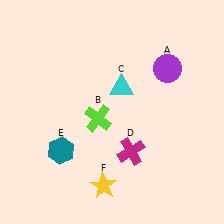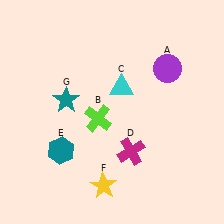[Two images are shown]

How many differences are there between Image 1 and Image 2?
There is 1 difference between the two images.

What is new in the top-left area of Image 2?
A teal star (G) was added in the top-left area of Image 2.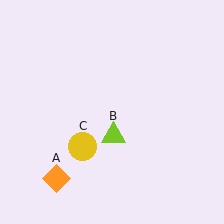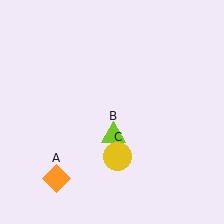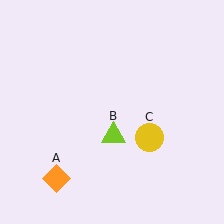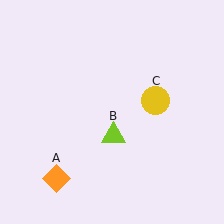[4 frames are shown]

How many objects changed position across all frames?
1 object changed position: yellow circle (object C).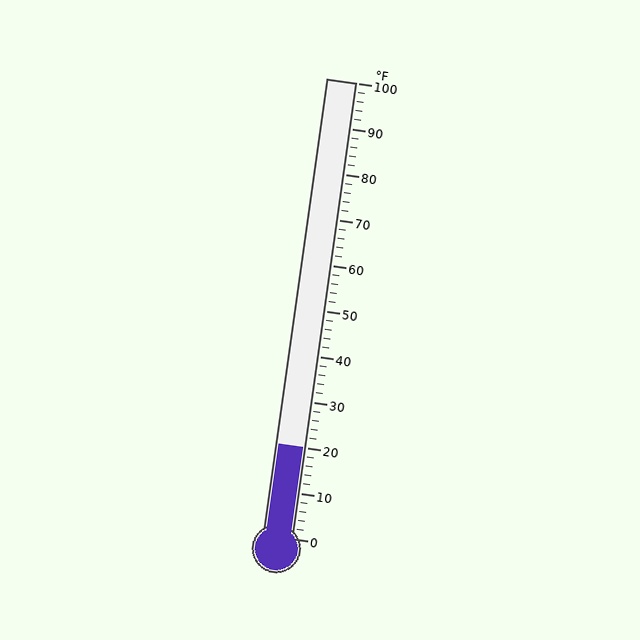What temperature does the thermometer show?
The thermometer shows approximately 20°F.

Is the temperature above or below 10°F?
The temperature is above 10°F.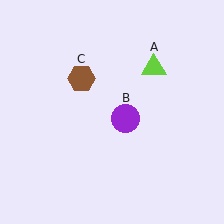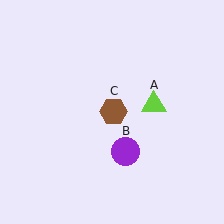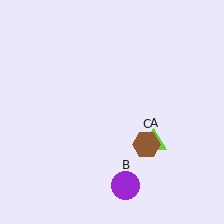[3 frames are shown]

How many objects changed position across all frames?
3 objects changed position: lime triangle (object A), purple circle (object B), brown hexagon (object C).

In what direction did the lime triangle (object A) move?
The lime triangle (object A) moved down.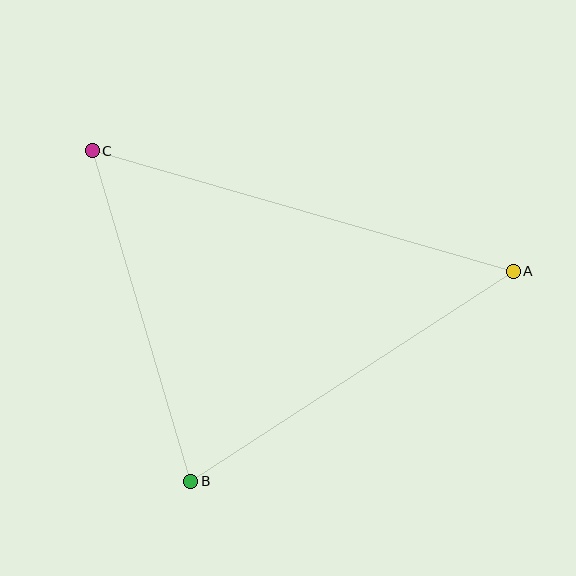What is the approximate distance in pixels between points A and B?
The distance between A and B is approximately 385 pixels.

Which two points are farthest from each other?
Points A and C are farthest from each other.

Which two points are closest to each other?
Points B and C are closest to each other.